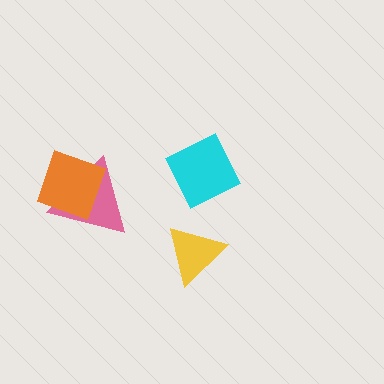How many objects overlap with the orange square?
1 object overlaps with the orange square.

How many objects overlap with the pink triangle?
1 object overlaps with the pink triangle.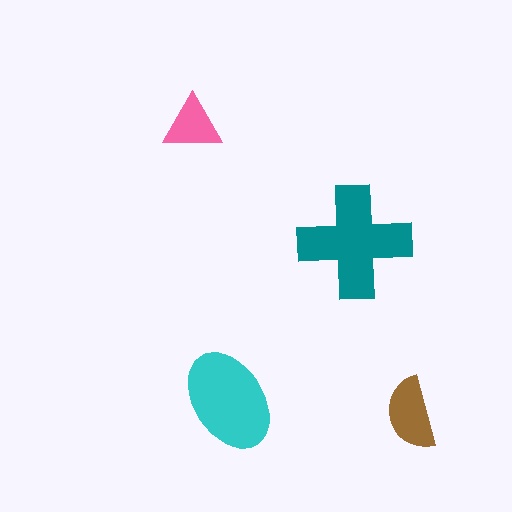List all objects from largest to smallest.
The teal cross, the cyan ellipse, the brown semicircle, the pink triangle.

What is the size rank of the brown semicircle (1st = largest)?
3rd.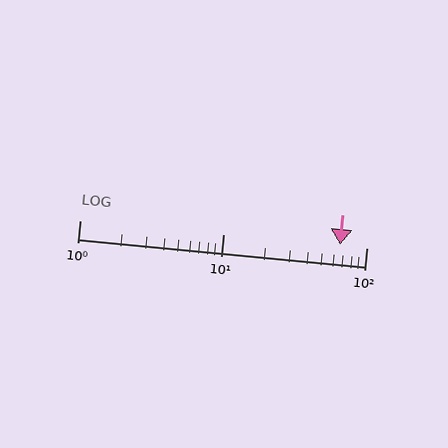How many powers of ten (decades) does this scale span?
The scale spans 2 decades, from 1 to 100.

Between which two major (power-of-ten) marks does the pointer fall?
The pointer is between 10 and 100.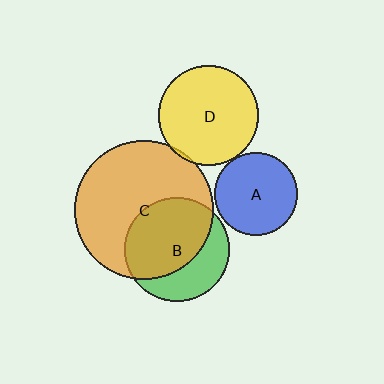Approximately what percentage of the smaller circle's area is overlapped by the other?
Approximately 5%.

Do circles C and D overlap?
Yes.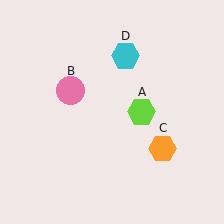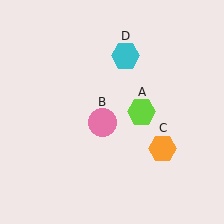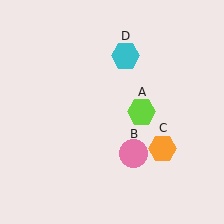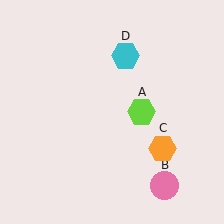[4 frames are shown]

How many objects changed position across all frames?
1 object changed position: pink circle (object B).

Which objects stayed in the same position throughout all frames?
Lime hexagon (object A) and orange hexagon (object C) and cyan hexagon (object D) remained stationary.